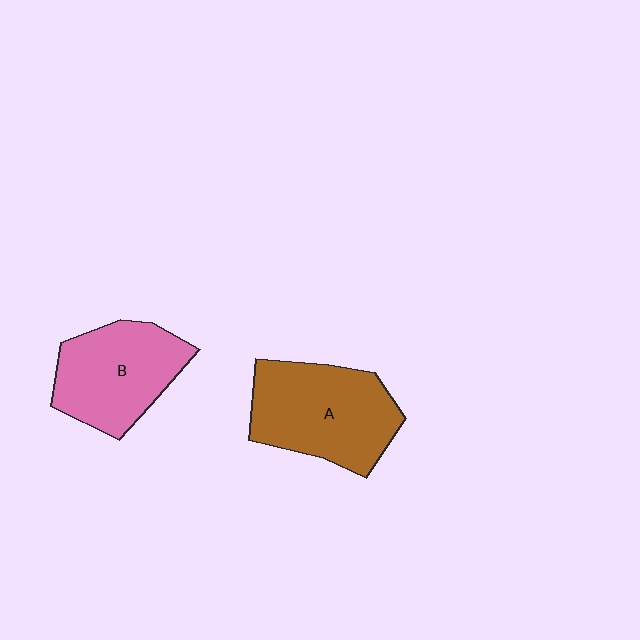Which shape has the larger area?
Shape A (brown).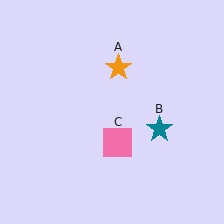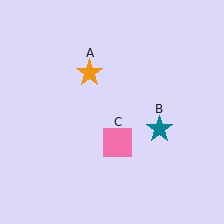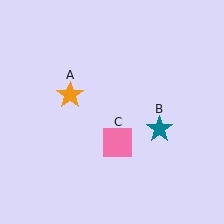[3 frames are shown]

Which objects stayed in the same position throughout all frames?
Teal star (object B) and pink square (object C) remained stationary.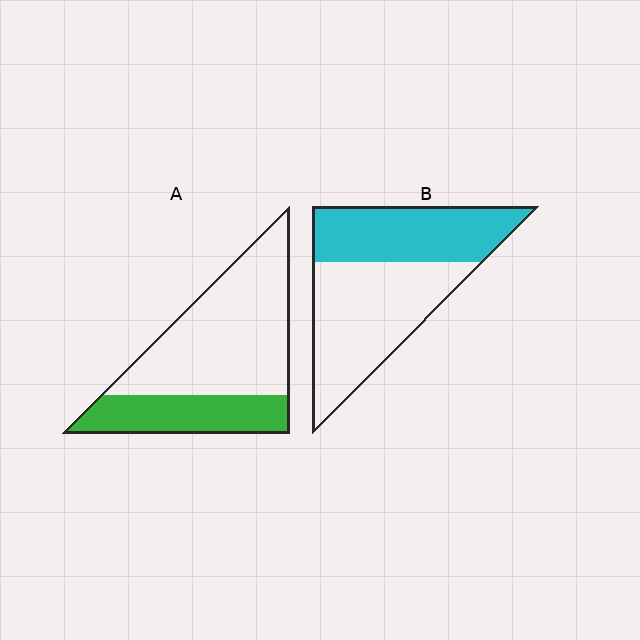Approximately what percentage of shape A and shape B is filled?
A is approximately 30% and B is approximately 45%.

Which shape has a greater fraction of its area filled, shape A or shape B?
Shape B.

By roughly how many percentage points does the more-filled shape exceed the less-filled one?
By roughly 10 percentage points (B over A).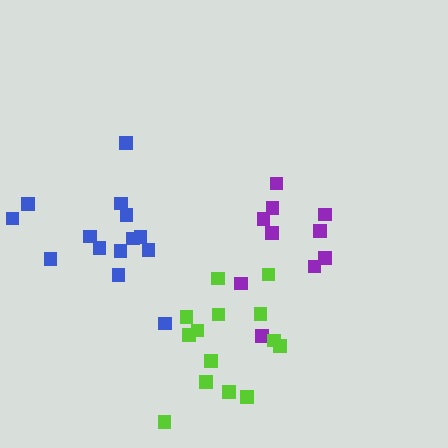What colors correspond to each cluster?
The clusters are colored: purple, blue, lime.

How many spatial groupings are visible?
There are 3 spatial groupings.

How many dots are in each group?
Group 1: 10 dots, Group 2: 14 dots, Group 3: 14 dots (38 total).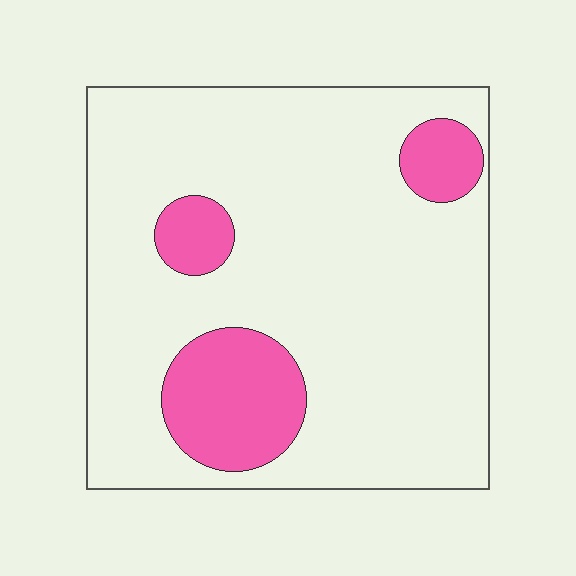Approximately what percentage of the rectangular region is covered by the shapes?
Approximately 15%.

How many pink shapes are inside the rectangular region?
3.